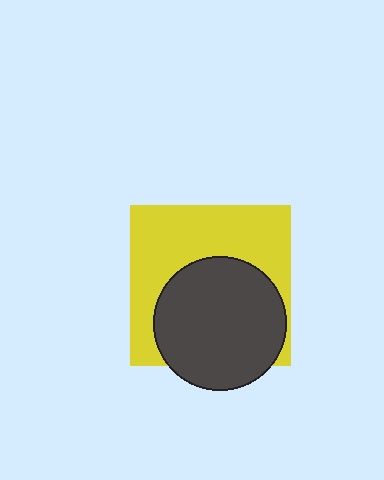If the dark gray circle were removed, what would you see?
You would see the complete yellow square.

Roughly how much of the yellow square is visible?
About half of it is visible (roughly 52%).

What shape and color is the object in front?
The object in front is a dark gray circle.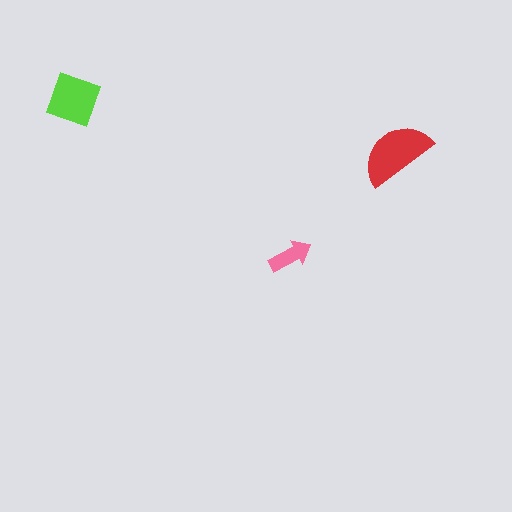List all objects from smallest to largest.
The pink arrow, the lime diamond, the red semicircle.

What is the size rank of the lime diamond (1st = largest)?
2nd.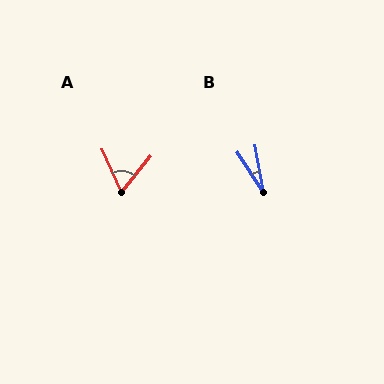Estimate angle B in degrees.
Approximately 23 degrees.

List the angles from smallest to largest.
B (23°), A (63°).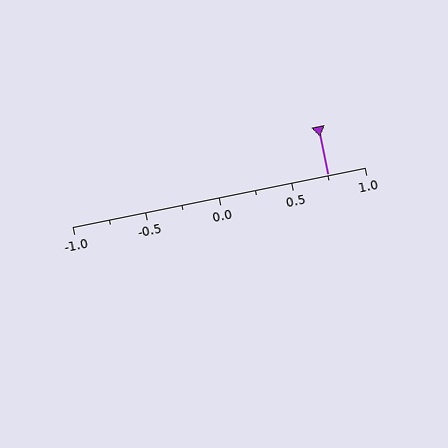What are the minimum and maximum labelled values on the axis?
The axis runs from -1.0 to 1.0.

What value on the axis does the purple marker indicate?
The marker indicates approximately 0.75.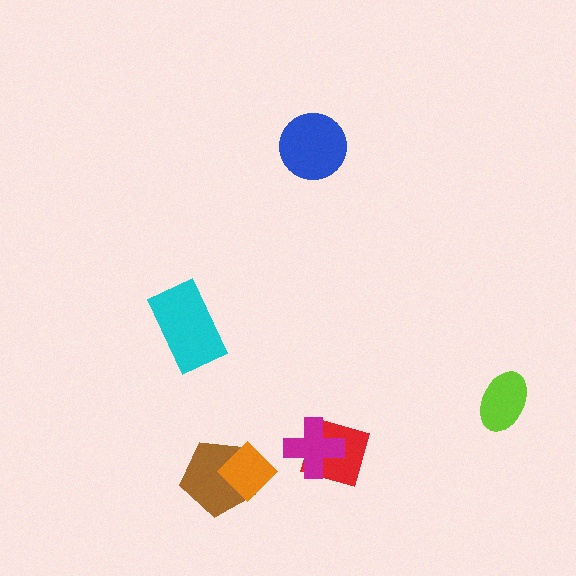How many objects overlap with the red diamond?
1 object overlaps with the red diamond.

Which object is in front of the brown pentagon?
The orange diamond is in front of the brown pentagon.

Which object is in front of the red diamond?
The magenta cross is in front of the red diamond.